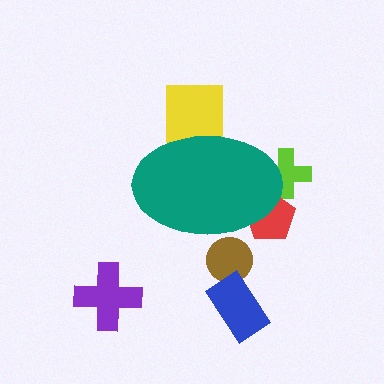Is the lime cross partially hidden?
Yes, the lime cross is partially hidden behind the teal ellipse.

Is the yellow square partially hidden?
Yes, the yellow square is partially hidden behind the teal ellipse.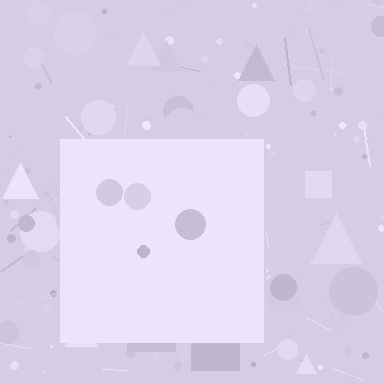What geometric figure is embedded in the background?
A square is embedded in the background.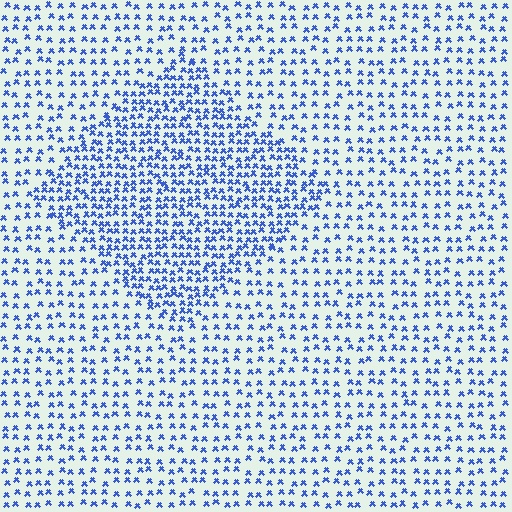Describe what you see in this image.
The image contains small blue elements arranged at two different densities. A diamond-shaped region is visible where the elements are more densely packed than the surrounding area.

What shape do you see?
I see a diamond.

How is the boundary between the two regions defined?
The boundary is defined by a change in element density (approximately 1.9x ratio). All elements are the same color, size, and shape.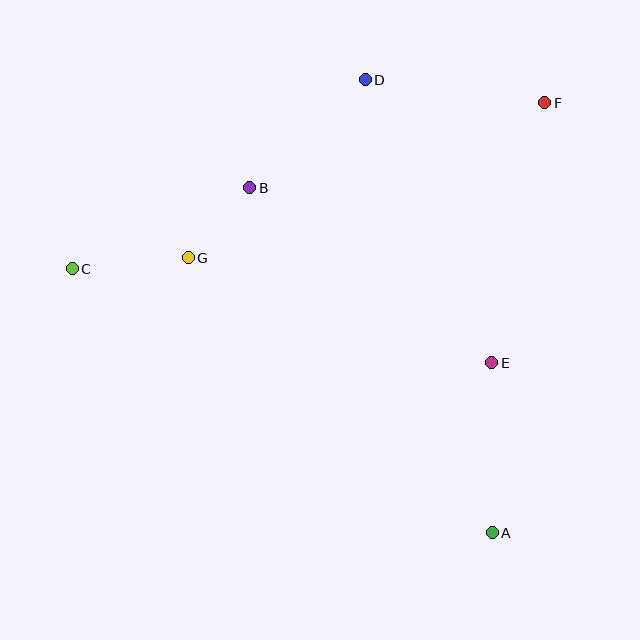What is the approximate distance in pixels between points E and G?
The distance between E and G is approximately 321 pixels.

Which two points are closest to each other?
Points B and G are closest to each other.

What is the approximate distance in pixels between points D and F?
The distance between D and F is approximately 181 pixels.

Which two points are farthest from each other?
Points C and F are farthest from each other.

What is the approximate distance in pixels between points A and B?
The distance between A and B is approximately 422 pixels.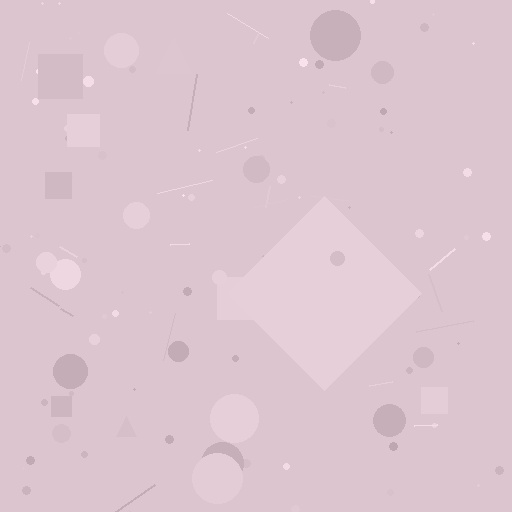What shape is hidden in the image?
A diamond is hidden in the image.